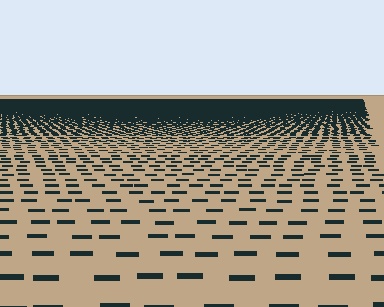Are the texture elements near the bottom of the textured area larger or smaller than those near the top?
Larger. Near the bottom, elements are closer to the viewer and appear at a bigger on-screen size.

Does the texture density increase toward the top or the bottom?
Density increases toward the top.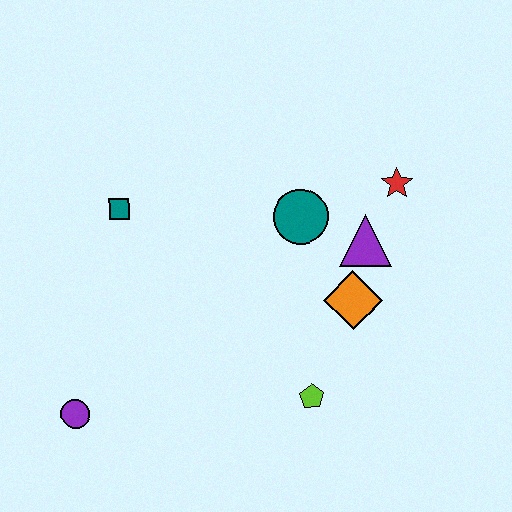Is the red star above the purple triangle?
Yes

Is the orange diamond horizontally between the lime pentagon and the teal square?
No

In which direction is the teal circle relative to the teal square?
The teal circle is to the right of the teal square.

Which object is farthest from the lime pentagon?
The teal square is farthest from the lime pentagon.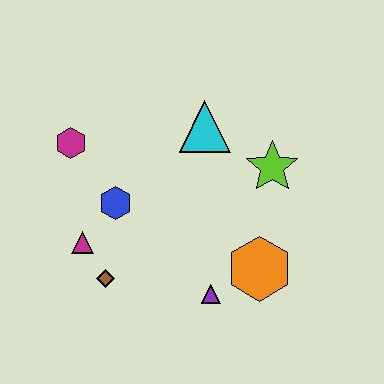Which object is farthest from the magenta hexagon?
The orange hexagon is farthest from the magenta hexagon.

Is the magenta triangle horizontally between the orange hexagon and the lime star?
No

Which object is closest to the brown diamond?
The magenta triangle is closest to the brown diamond.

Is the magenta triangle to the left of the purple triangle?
Yes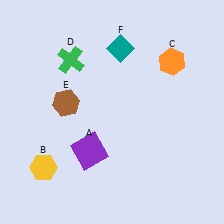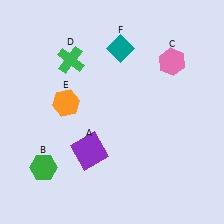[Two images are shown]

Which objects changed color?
B changed from yellow to green. C changed from orange to pink. E changed from brown to orange.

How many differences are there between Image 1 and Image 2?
There are 3 differences between the two images.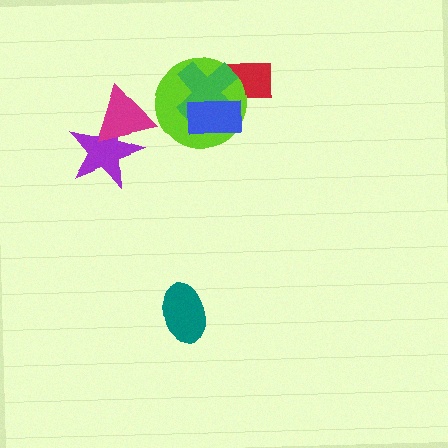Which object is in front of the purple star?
The magenta triangle is in front of the purple star.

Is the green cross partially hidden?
Yes, it is partially covered by another shape.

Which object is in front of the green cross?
The blue rectangle is in front of the green cross.